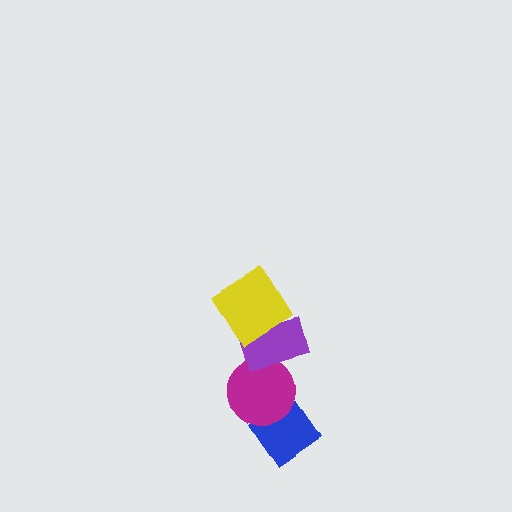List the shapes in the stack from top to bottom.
From top to bottom: the yellow diamond, the purple rectangle, the magenta circle, the blue diamond.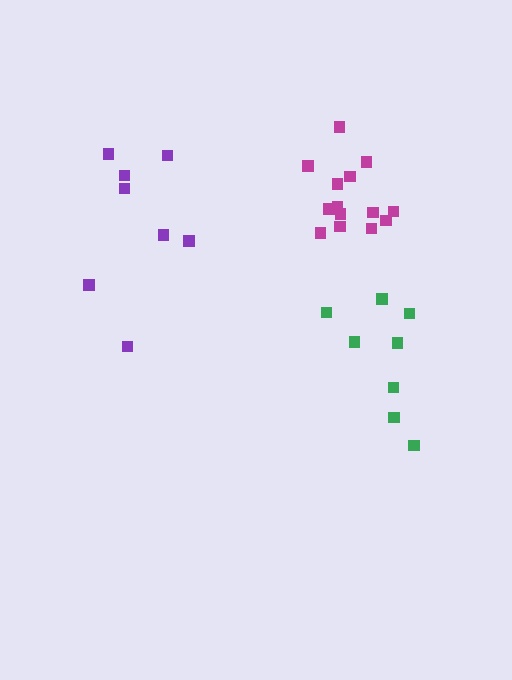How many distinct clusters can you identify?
There are 3 distinct clusters.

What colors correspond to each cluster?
The clusters are colored: magenta, purple, green.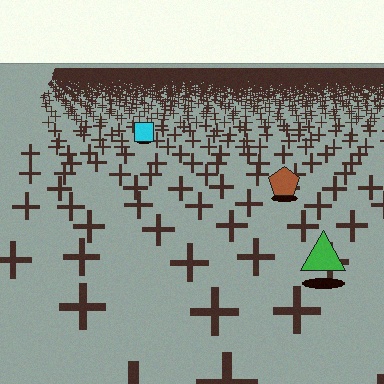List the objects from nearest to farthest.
From nearest to farthest: the green triangle, the brown pentagon, the cyan square.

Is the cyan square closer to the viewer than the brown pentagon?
No. The brown pentagon is closer — you can tell from the texture gradient: the ground texture is coarser near it.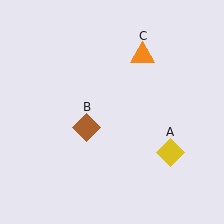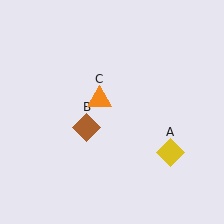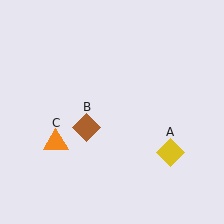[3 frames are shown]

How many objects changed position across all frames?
1 object changed position: orange triangle (object C).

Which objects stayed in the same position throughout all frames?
Yellow diamond (object A) and brown diamond (object B) remained stationary.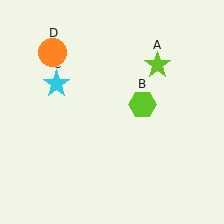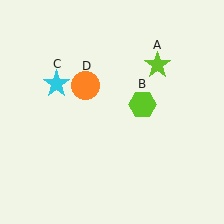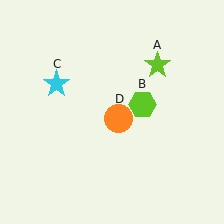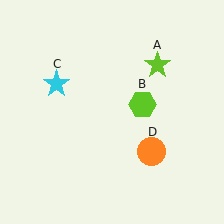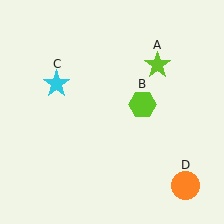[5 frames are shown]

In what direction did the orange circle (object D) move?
The orange circle (object D) moved down and to the right.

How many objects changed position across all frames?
1 object changed position: orange circle (object D).